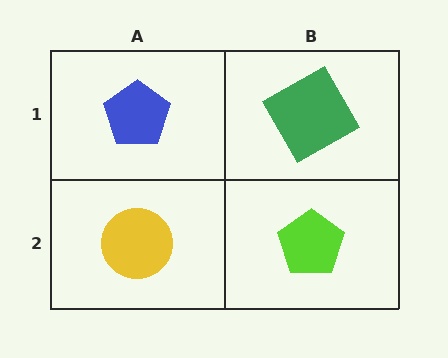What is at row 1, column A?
A blue pentagon.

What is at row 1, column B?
A green square.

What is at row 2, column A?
A yellow circle.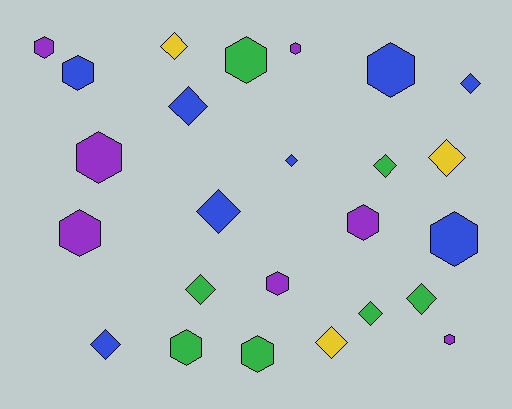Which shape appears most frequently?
Hexagon, with 13 objects.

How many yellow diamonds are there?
There are 3 yellow diamonds.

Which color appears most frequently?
Blue, with 8 objects.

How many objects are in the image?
There are 25 objects.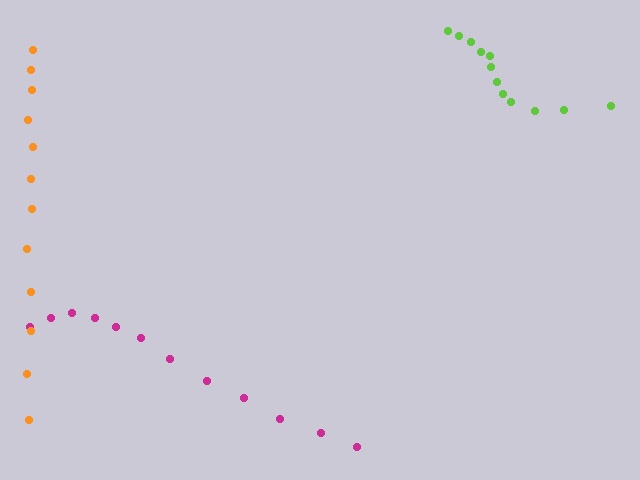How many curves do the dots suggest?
There are 3 distinct paths.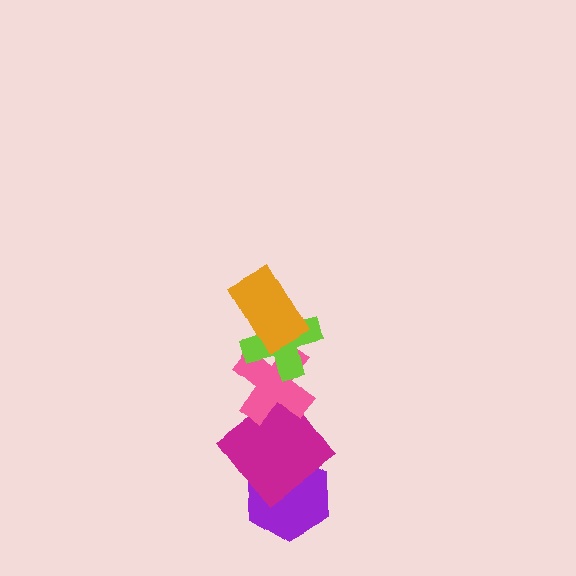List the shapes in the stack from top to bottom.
From top to bottom: the orange rectangle, the lime cross, the pink cross, the magenta diamond, the purple hexagon.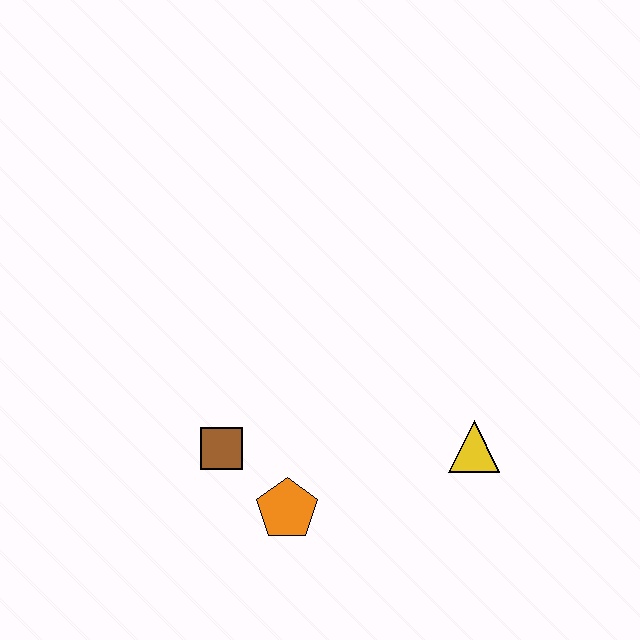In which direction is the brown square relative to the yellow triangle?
The brown square is to the left of the yellow triangle.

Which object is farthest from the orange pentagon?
The yellow triangle is farthest from the orange pentagon.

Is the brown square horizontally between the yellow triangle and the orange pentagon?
No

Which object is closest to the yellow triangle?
The orange pentagon is closest to the yellow triangle.